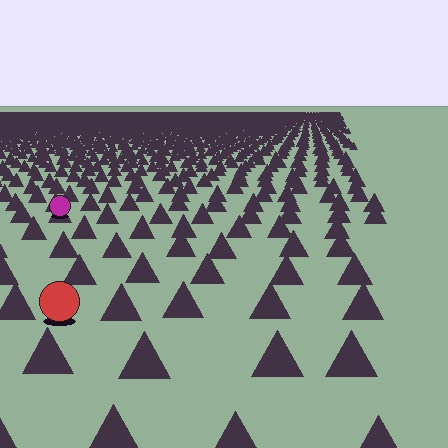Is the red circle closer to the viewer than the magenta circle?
Yes. The red circle is closer — you can tell from the texture gradient: the ground texture is coarser near it.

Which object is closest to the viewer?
The red circle is closest. The texture marks near it are larger and more spread out.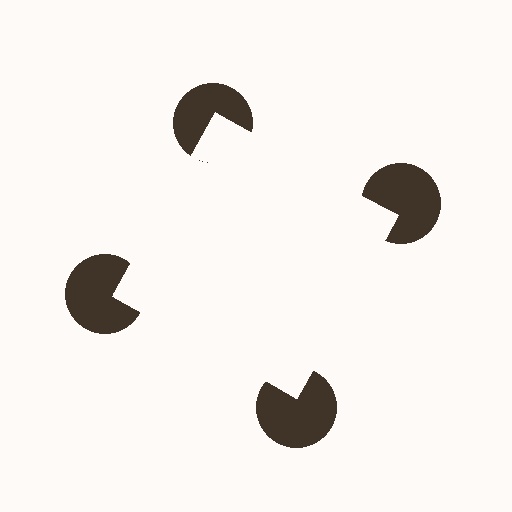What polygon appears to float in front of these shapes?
An illusory square — its edges are inferred from the aligned wedge cuts in the pac-man discs, not physically drawn.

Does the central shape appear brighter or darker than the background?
It typically appears slightly brighter than the background, even though no actual brightness change is drawn.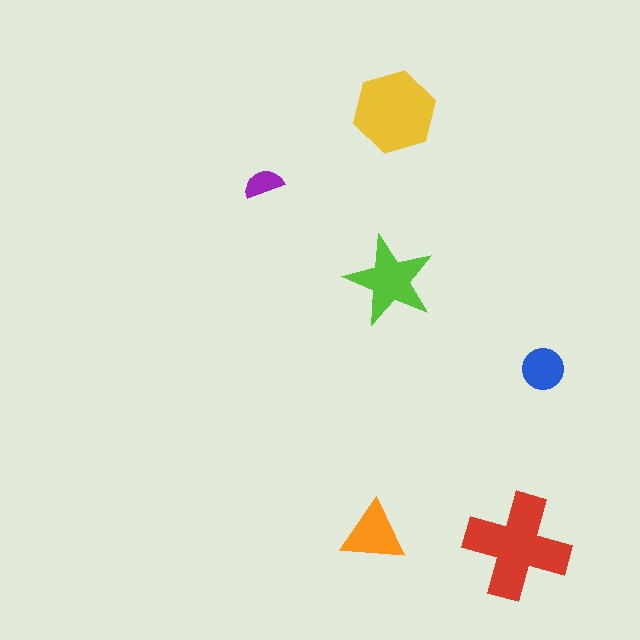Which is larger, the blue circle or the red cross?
The red cross.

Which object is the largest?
The red cross.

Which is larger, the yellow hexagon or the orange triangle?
The yellow hexagon.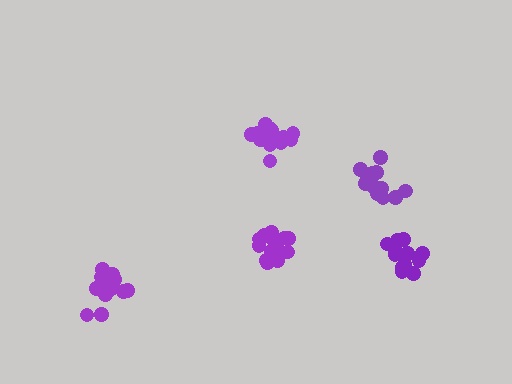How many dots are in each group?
Group 1: 12 dots, Group 2: 12 dots, Group 3: 15 dots, Group 4: 14 dots, Group 5: 12 dots (65 total).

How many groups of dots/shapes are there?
There are 5 groups.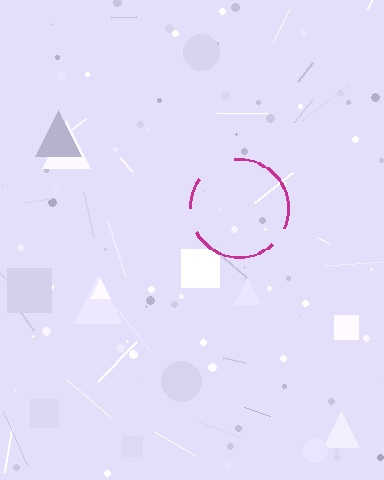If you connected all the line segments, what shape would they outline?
They would outline a circle.